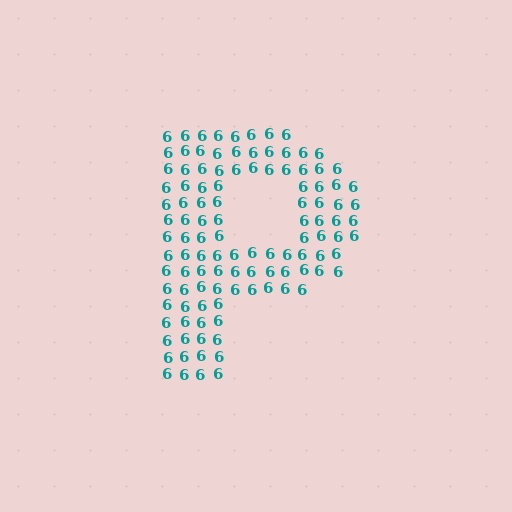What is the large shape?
The large shape is the letter P.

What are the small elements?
The small elements are digit 6's.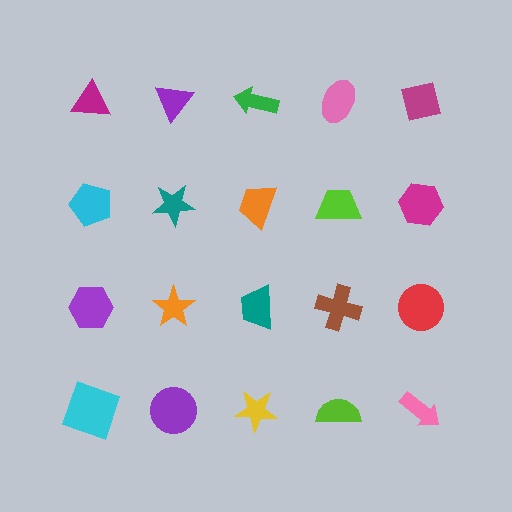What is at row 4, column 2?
A purple circle.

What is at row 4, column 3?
A yellow star.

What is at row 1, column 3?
A green arrow.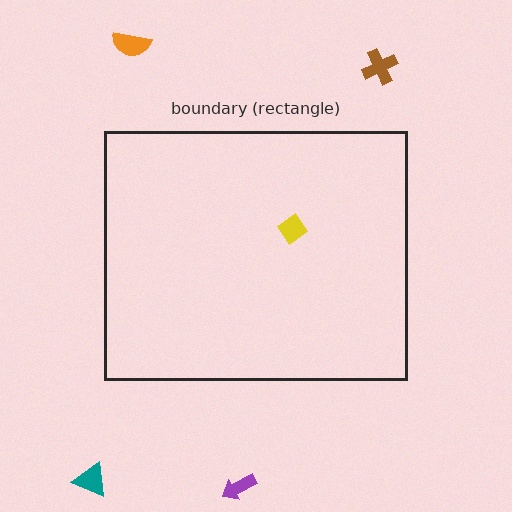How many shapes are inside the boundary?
1 inside, 4 outside.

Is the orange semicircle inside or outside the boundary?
Outside.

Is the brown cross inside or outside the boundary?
Outside.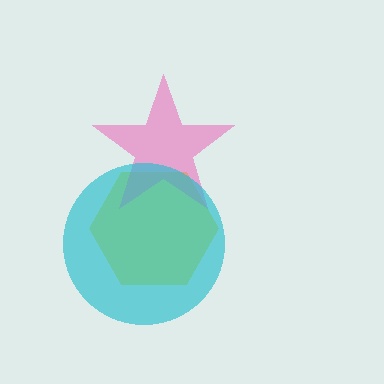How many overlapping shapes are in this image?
There are 3 overlapping shapes in the image.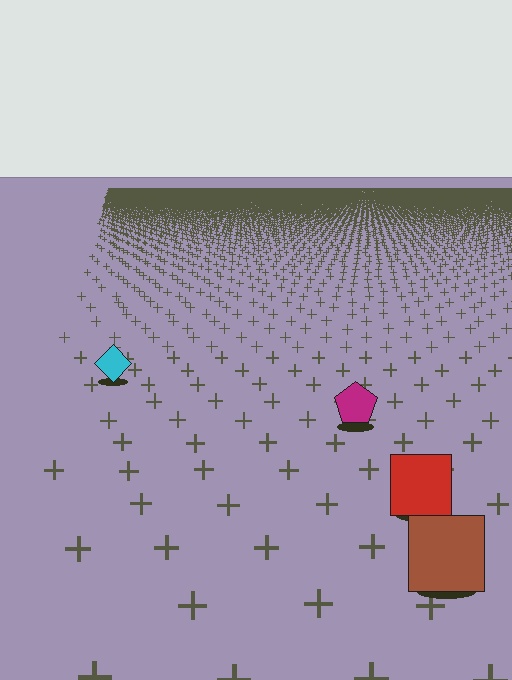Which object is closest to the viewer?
The brown square is closest. The texture marks near it are larger and more spread out.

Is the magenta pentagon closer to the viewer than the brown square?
No. The brown square is closer — you can tell from the texture gradient: the ground texture is coarser near it.